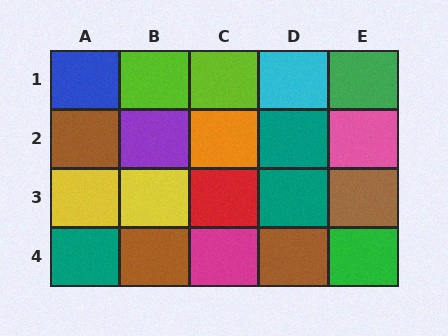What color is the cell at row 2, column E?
Pink.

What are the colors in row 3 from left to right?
Yellow, yellow, red, teal, brown.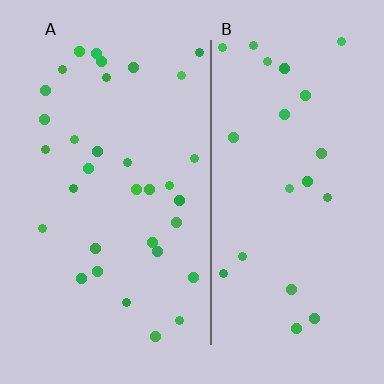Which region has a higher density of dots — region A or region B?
A (the left).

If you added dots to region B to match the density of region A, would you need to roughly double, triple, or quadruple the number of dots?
Approximately double.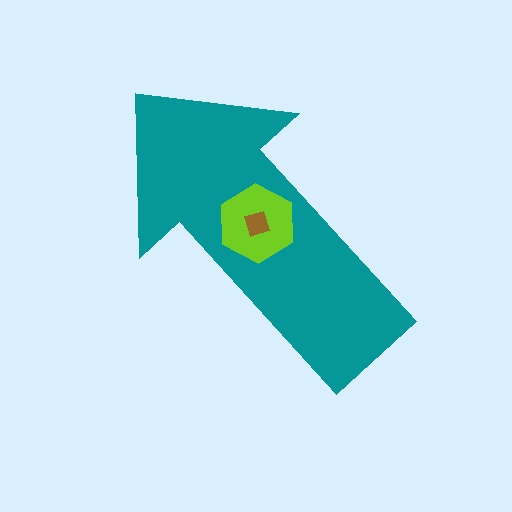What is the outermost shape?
The teal arrow.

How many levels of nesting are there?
3.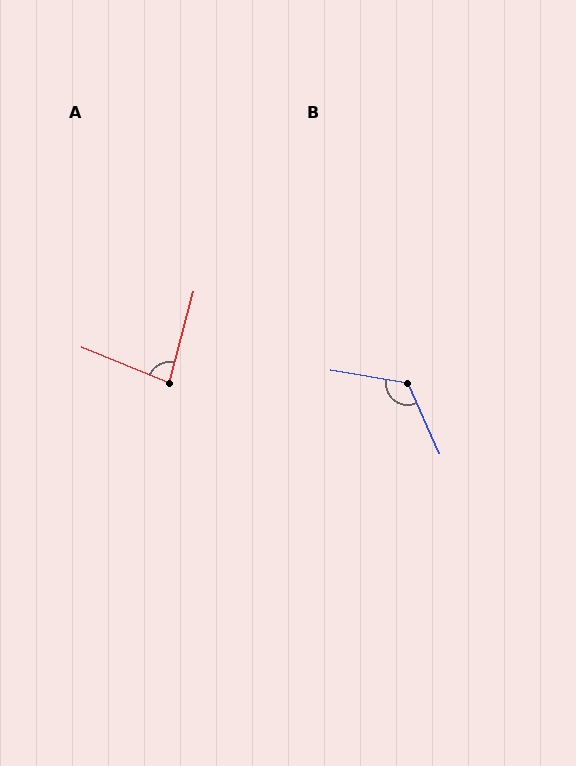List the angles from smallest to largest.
A (83°), B (123°).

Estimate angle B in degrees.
Approximately 123 degrees.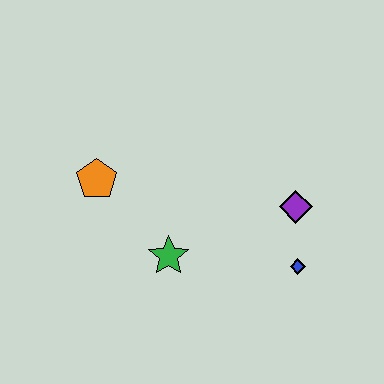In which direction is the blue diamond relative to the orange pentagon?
The blue diamond is to the right of the orange pentagon.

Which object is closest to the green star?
The orange pentagon is closest to the green star.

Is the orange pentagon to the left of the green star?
Yes